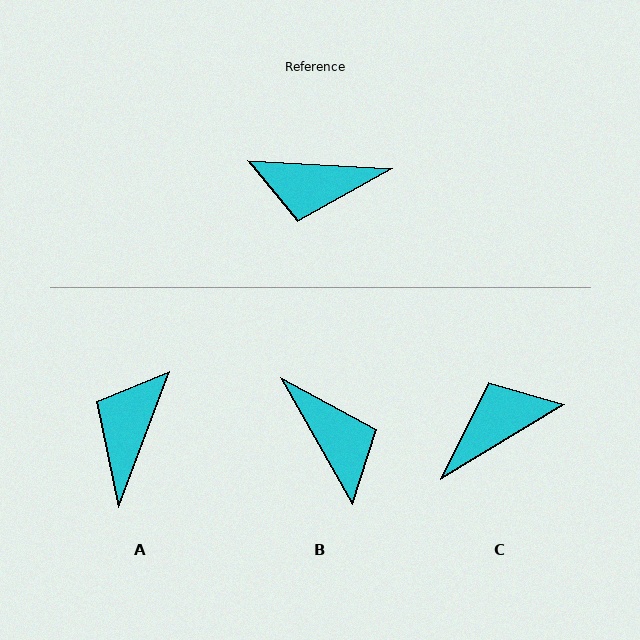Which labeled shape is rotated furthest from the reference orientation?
C, about 146 degrees away.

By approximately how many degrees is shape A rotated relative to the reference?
Approximately 107 degrees clockwise.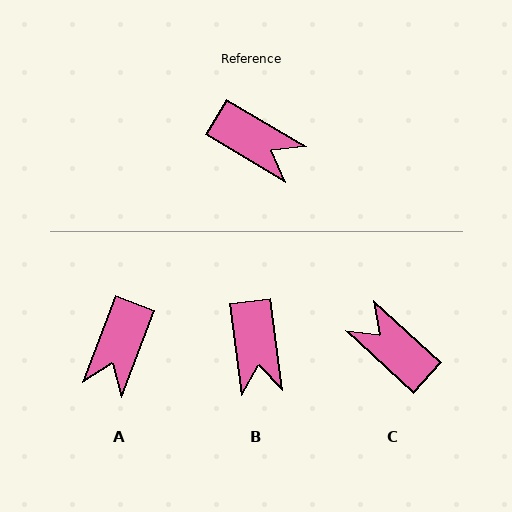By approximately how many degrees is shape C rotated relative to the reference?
Approximately 168 degrees counter-clockwise.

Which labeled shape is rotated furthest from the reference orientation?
C, about 168 degrees away.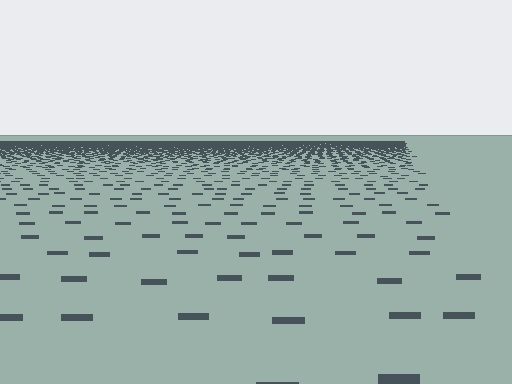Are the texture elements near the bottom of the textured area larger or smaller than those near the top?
Larger. Near the bottom, elements are closer to the viewer and appear at a bigger on-screen size.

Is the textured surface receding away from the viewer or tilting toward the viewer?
The surface is receding away from the viewer. Texture elements get smaller and denser toward the top.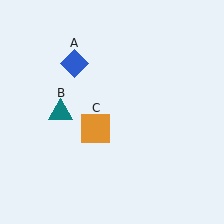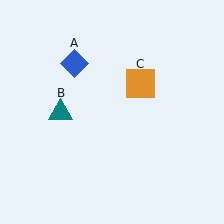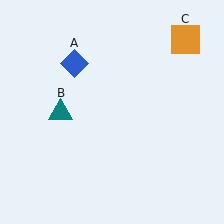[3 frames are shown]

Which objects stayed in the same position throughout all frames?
Blue diamond (object A) and teal triangle (object B) remained stationary.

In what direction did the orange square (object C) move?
The orange square (object C) moved up and to the right.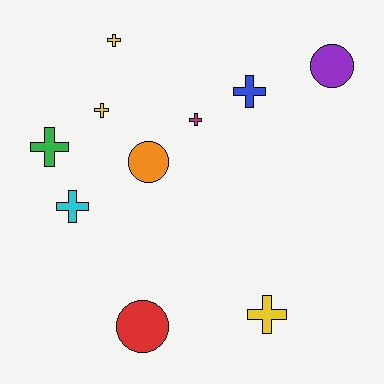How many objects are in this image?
There are 10 objects.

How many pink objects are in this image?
There are no pink objects.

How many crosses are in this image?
There are 7 crosses.